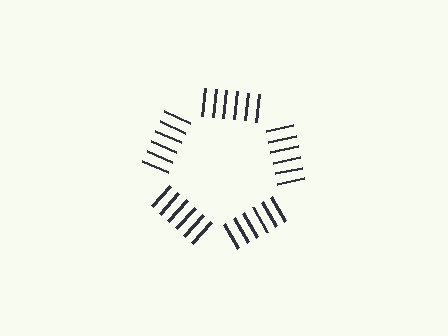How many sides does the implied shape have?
5 sides — the line-ends trace a pentagon.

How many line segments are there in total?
30 — 6 along each of the 5 edges.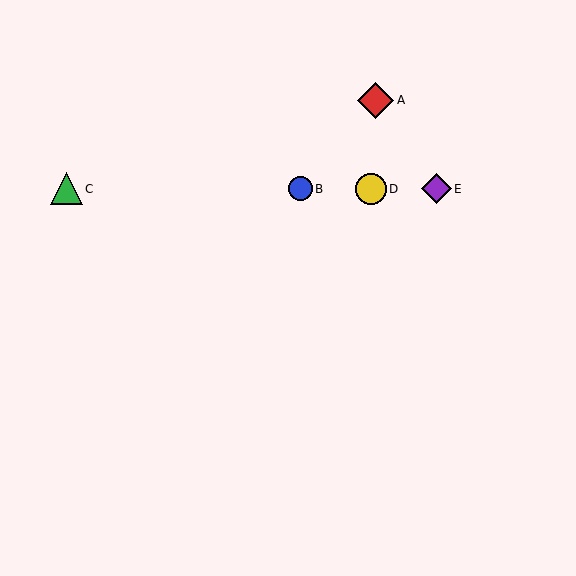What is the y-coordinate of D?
Object D is at y≈189.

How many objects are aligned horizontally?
4 objects (B, C, D, E) are aligned horizontally.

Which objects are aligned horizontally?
Objects B, C, D, E are aligned horizontally.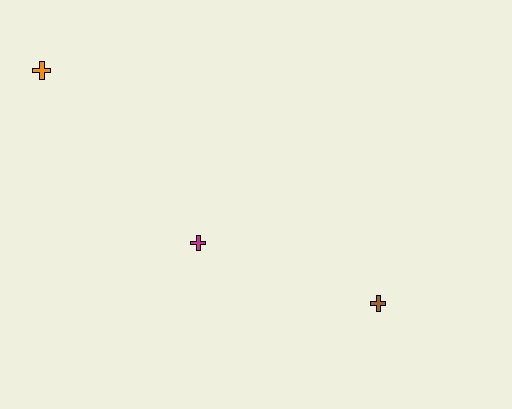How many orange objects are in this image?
There is 1 orange object.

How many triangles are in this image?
There are no triangles.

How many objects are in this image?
There are 3 objects.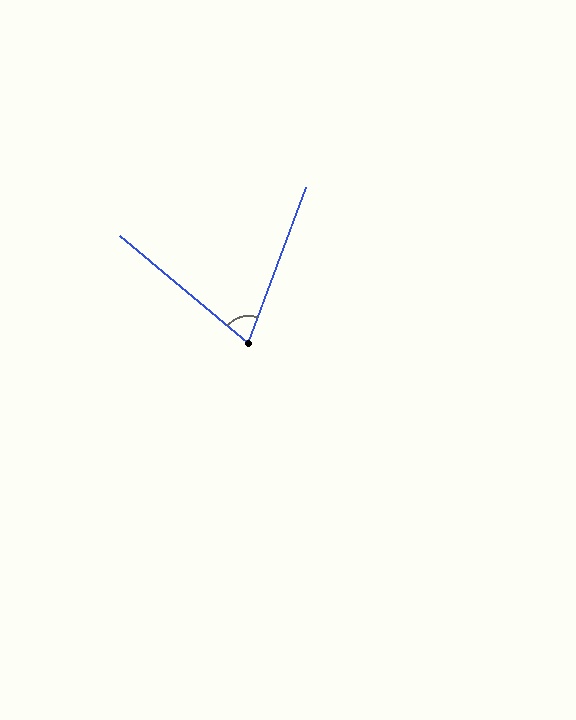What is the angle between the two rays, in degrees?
Approximately 70 degrees.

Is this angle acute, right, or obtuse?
It is acute.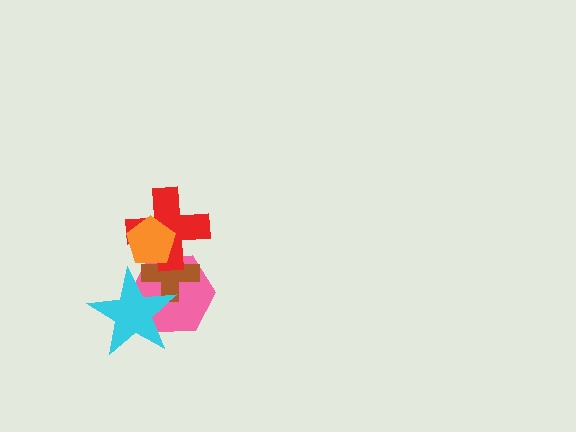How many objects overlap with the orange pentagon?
3 objects overlap with the orange pentagon.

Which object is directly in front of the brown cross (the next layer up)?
The red cross is directly in front of the brown cross.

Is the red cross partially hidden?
Yes, it is partially covered by another shape.